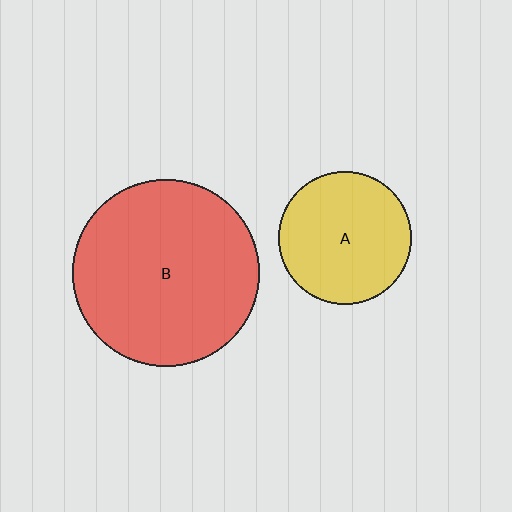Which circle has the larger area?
Circle B (red).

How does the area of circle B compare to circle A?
Approximately 2.0 times.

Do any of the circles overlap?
No, none of the circles overlap.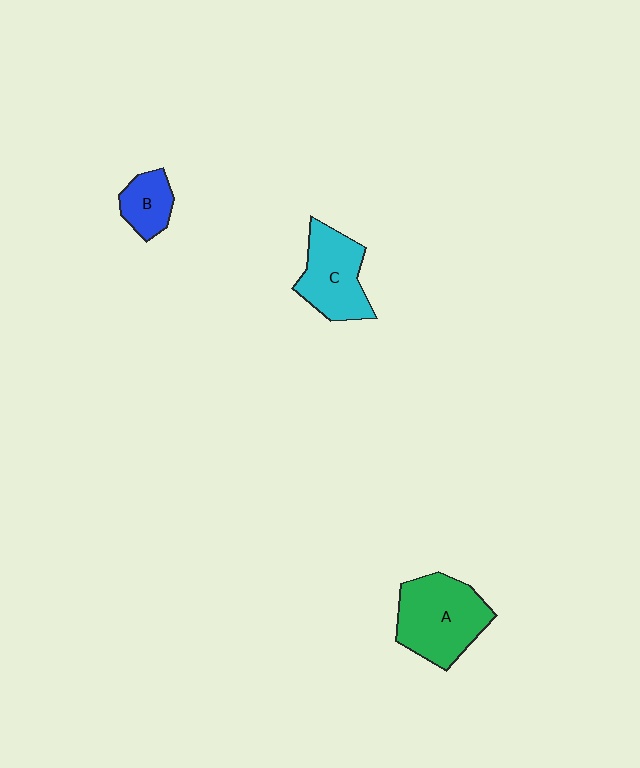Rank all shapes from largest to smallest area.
From largest to smallest: A (green), C (cyan), B (blue).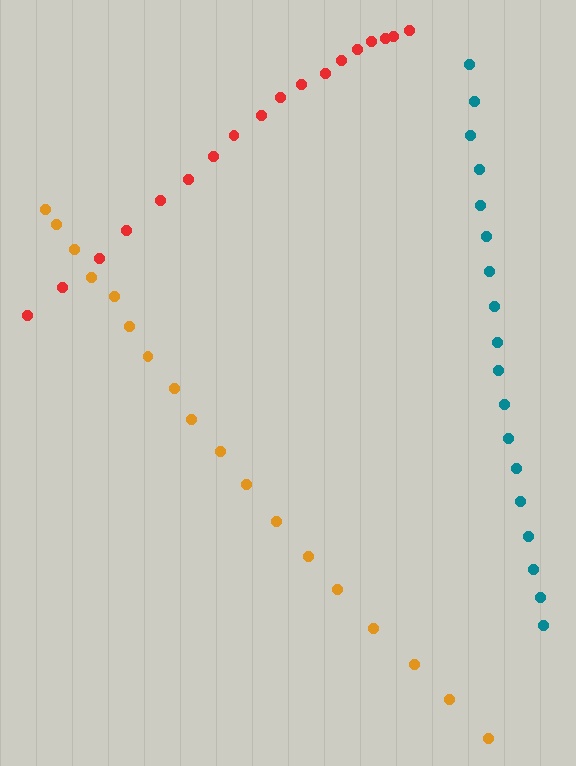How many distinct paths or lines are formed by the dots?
There are 3 distinct paths.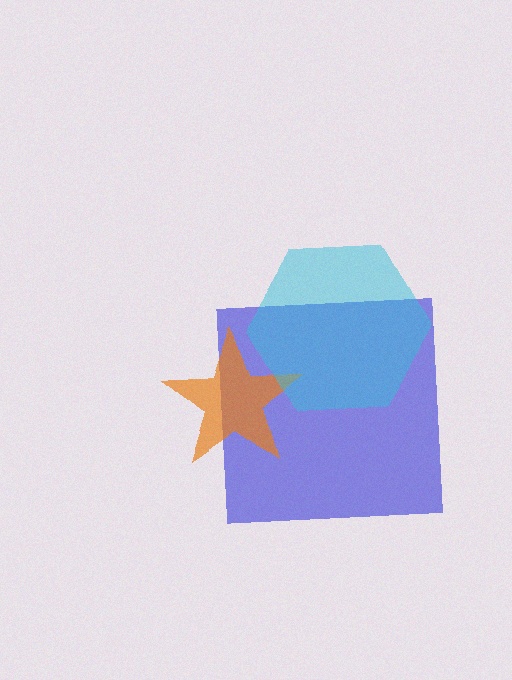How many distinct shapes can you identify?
There are 3 distinct shapes: a blue square, an orange star, a cyan hexagon.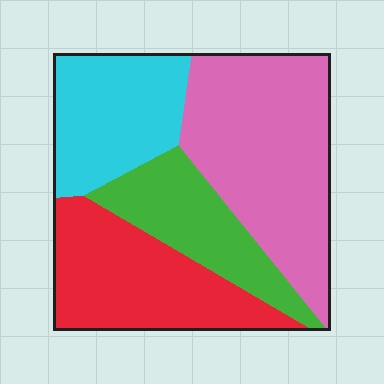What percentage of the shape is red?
Red covers 25% of the shape.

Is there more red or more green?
Red.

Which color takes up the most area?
Pink, at roughly 35%.